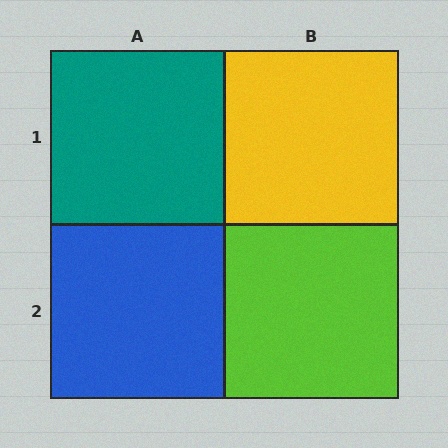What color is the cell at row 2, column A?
Blue.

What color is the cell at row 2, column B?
Lime.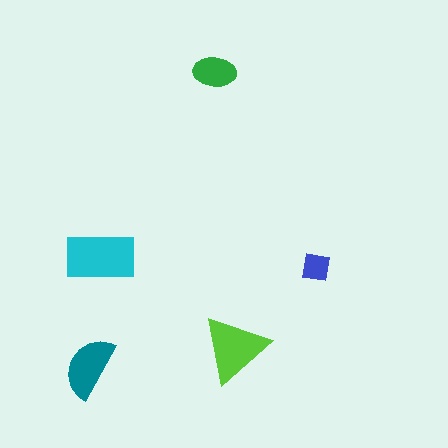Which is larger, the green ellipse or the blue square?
The green ellipse.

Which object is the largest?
The cyan rectangle.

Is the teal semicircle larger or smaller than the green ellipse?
Larger.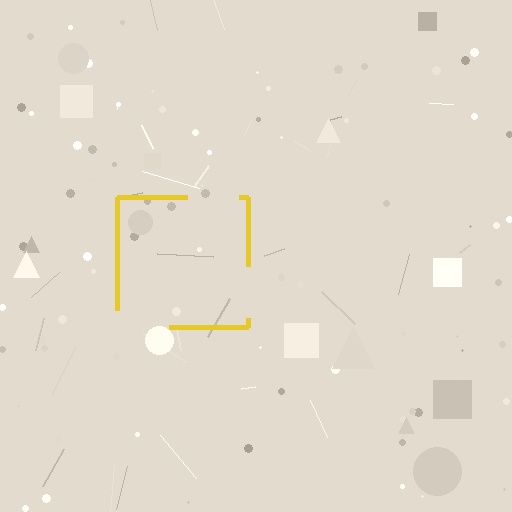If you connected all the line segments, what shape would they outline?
They would outline a square.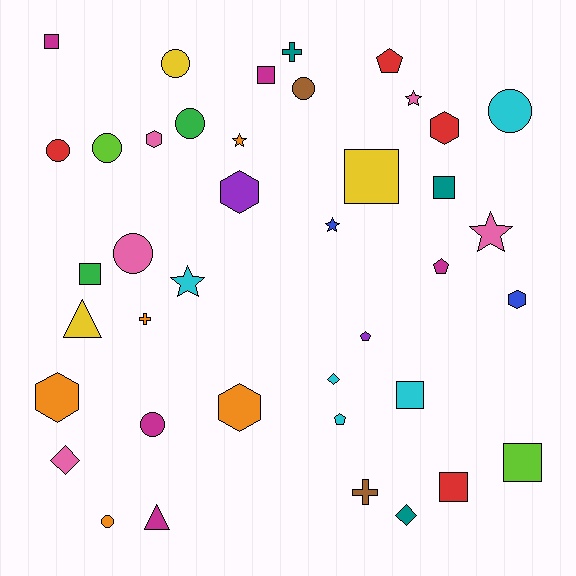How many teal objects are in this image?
There are 3 teal objects.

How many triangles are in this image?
There are 2 triangles.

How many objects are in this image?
There are 40 objects.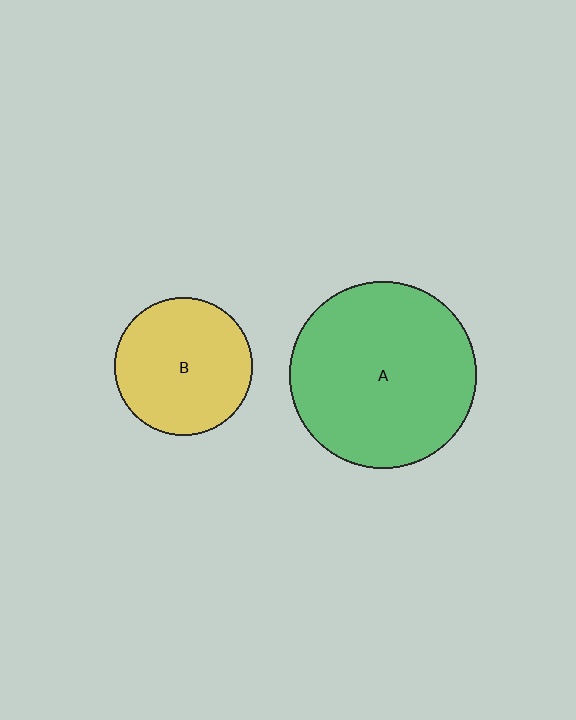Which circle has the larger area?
Circle A (green).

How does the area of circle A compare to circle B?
Approximately 1.8 times.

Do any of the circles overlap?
No, none of the circles overlap.